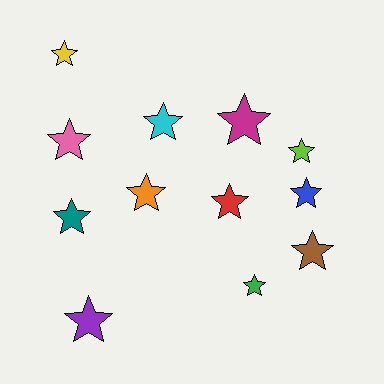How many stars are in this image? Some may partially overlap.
There are 12 stars.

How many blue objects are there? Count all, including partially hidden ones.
There is 1 blue object.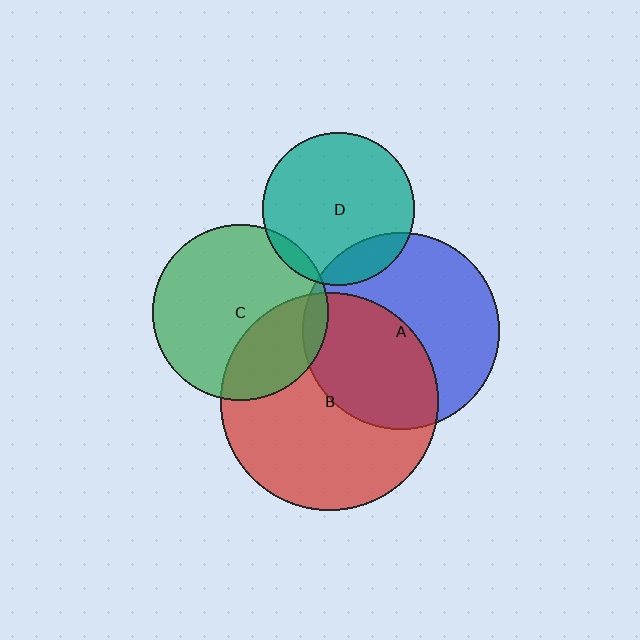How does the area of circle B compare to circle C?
Approximately 1.5 times.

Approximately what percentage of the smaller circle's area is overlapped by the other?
Approximately 45%.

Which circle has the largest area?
Circle B (red).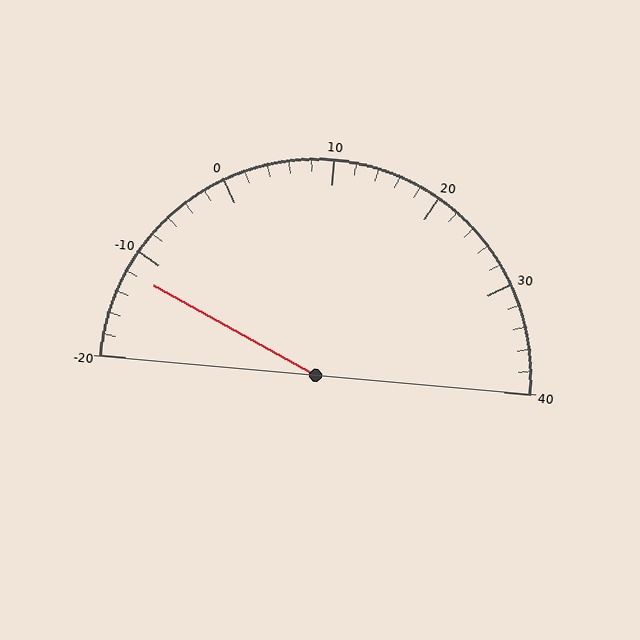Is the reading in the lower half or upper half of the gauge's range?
The reading is in the lower half of the range (-20 to 40).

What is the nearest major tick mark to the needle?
The nearest major tick mark is -10.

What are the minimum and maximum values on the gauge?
The gauge ranges from -20 to 40.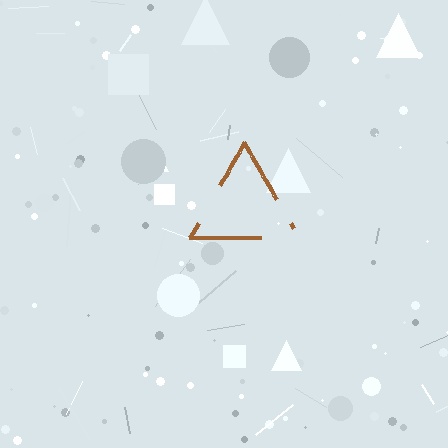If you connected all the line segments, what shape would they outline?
They would outline a triangle.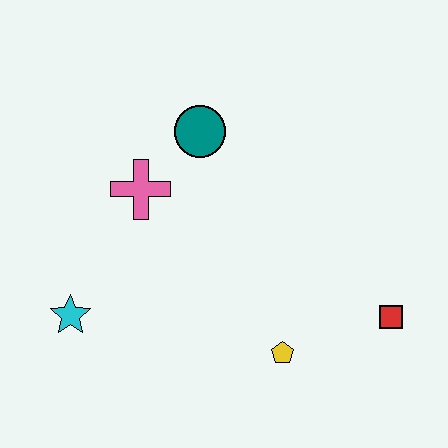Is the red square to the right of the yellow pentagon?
Yes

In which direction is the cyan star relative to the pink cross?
The cyan star is below the pink cross.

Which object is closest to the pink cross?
The teal circle is closest to the pink cross.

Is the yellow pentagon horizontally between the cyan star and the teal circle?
No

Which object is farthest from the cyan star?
The red square is farthest from the cyan star.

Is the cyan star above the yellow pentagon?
Yes